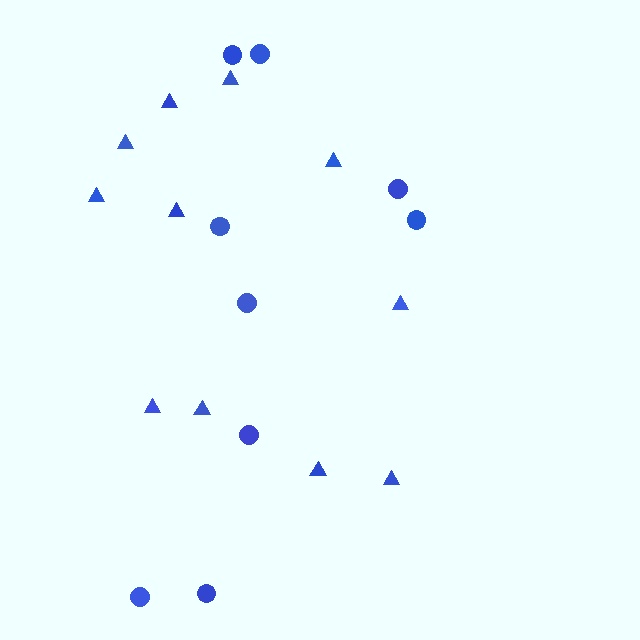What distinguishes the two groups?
There are 2 groups: one group of circles (9) and one group of triangles (11).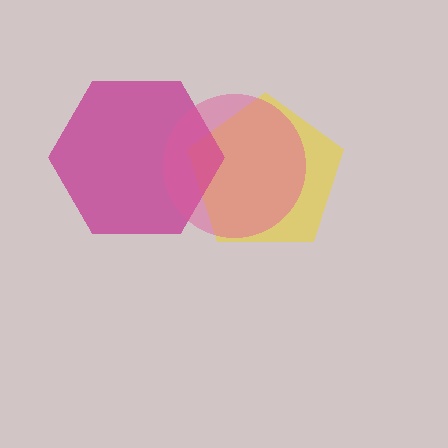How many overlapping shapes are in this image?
There are 3 overlapping shapes in the image.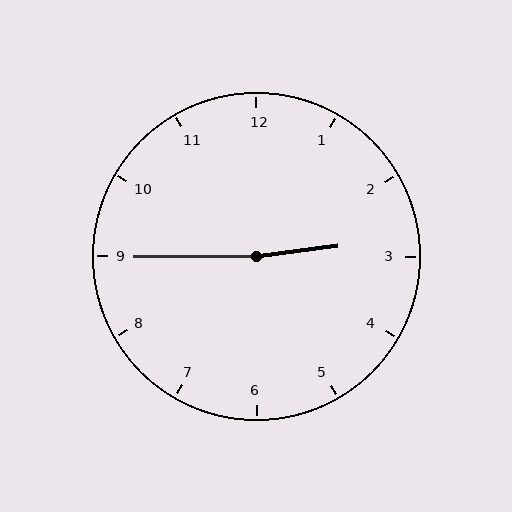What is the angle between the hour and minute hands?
Approximately 172 degrees.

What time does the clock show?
2:45.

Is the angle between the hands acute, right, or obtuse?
It is obtuse.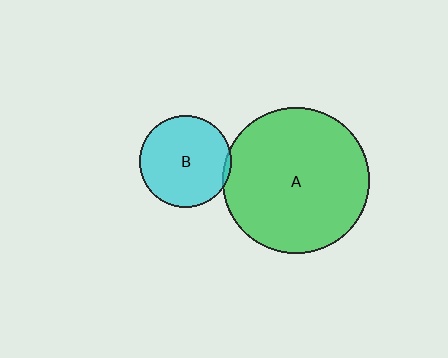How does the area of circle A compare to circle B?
Approximately 2.5 times.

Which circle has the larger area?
Circle A (green).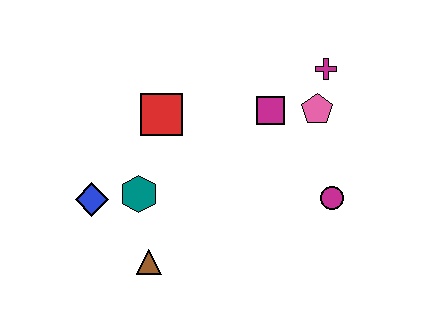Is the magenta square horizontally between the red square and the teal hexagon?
No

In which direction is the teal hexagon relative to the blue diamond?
The teal hexagon is to the right of the blue diamond.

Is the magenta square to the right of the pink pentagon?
No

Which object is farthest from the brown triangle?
The magenta cross is farthest from the brown triangle.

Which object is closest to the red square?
The teal hexagon is closest to the red square.